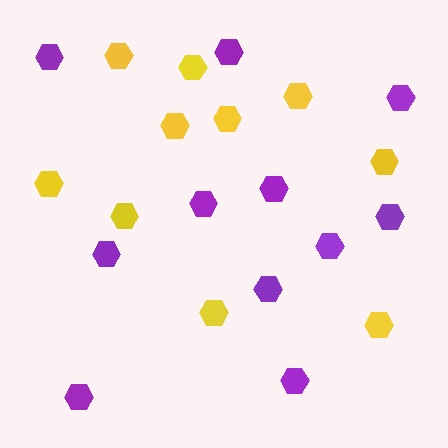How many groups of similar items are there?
There are 2 groups: one group of purple hexagons (11) and one group of yellow hexagons (10).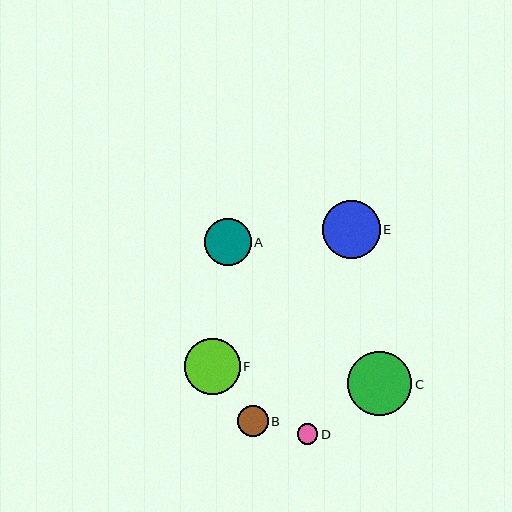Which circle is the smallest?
Circle D is the smallest with a size of approximately 20 pixels.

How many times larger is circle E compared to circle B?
Circle E is approximately 1.9 times the size of circle B.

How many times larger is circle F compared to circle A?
Circle F is approximately 1.2 times the size of circle A.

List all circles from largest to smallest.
From largest to smallest: C, E, F, A, B, D.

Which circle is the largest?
Circle C is the largest with a size of approximately 64 pixels.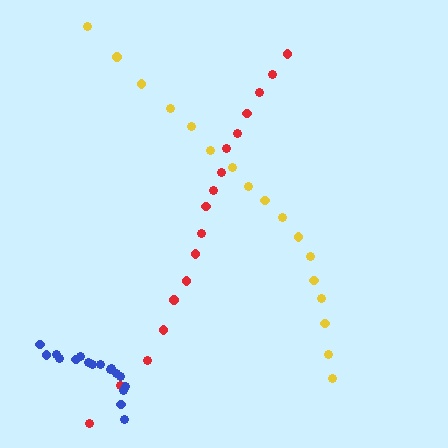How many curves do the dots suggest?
There are 3 distinct paths.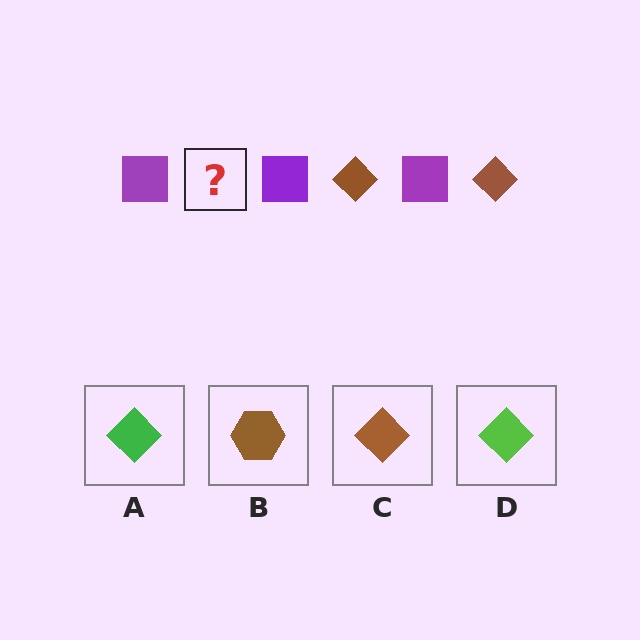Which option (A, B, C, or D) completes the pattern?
C.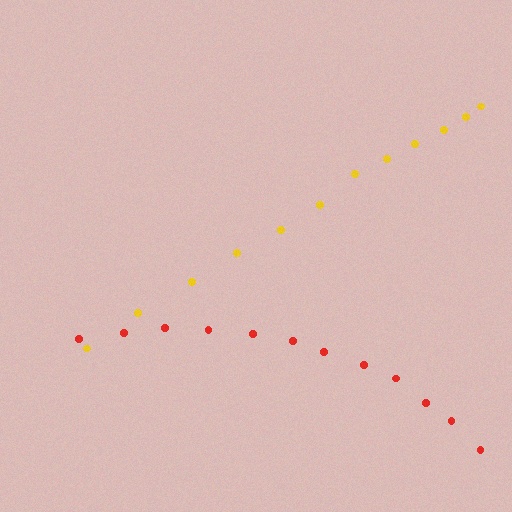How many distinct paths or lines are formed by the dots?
There are 2 distinct paths.